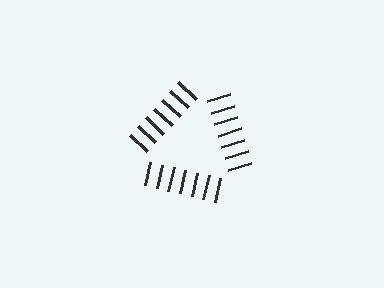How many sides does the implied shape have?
3 sides — the line-ends trace a triangle.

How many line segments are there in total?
21 — 7 along each of the 3 edges.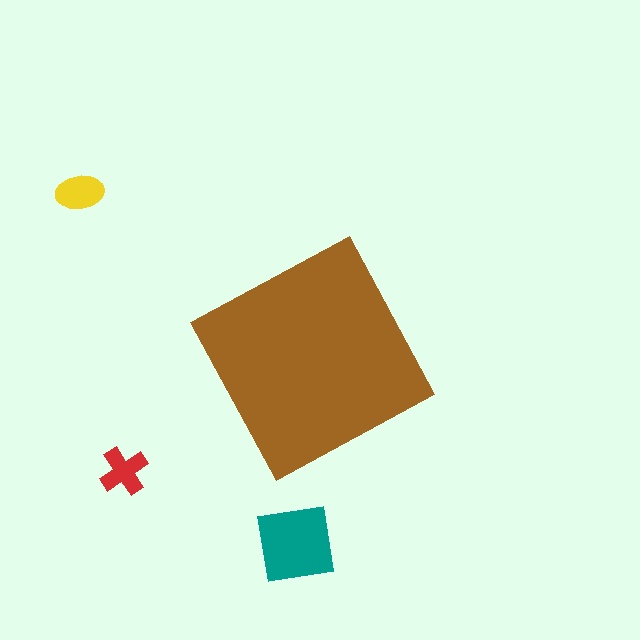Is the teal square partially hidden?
No, the teal square is fully visible.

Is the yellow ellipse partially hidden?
No, the yellow ellipse is fully visible.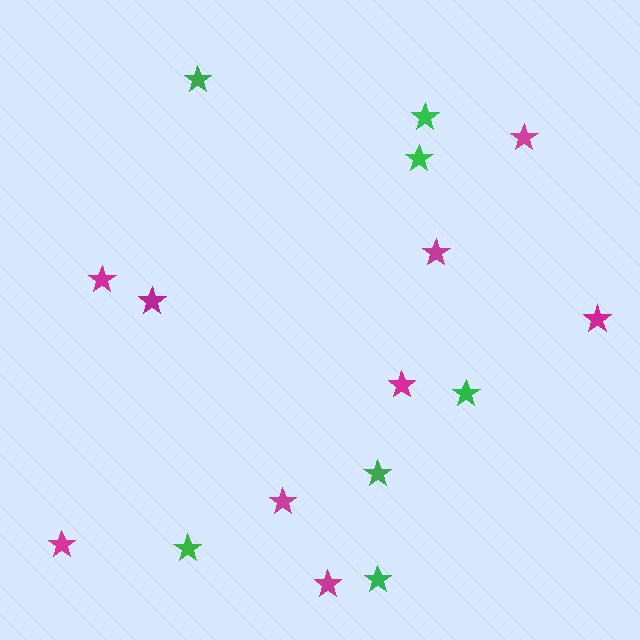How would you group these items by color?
There are 2 groups: one group of green stars (7) and one group of magenta stars (9).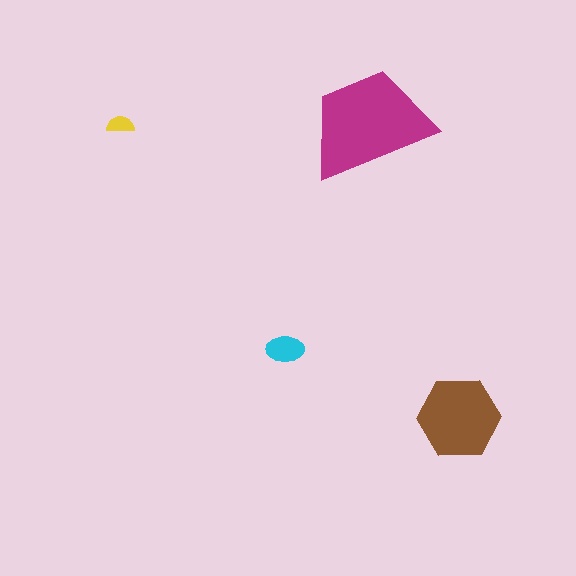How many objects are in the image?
There are 4 objects in the image.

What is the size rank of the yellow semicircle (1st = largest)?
4th.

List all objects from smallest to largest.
The yellow semicircle, the cyan ellipse, the brown hexagon, the magenta trapezoid.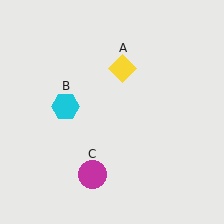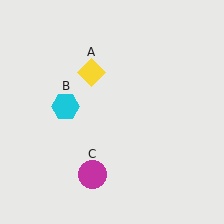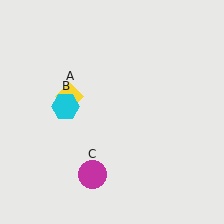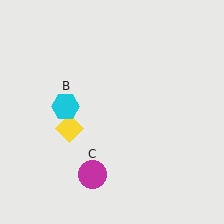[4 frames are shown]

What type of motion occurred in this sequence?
The yellow diamond (object A) rotated counterclockwise around the center of the scene.